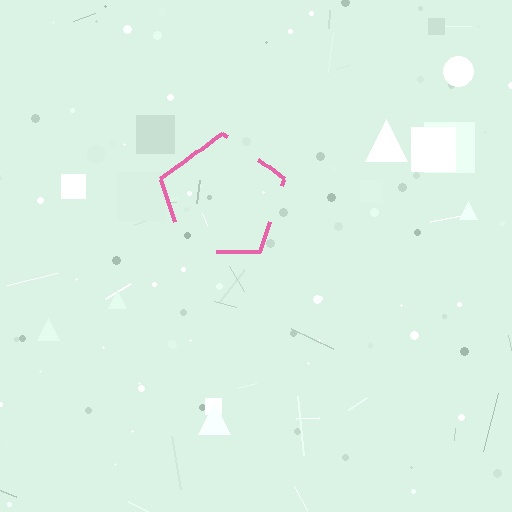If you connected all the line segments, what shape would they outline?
They would outline a pentagon.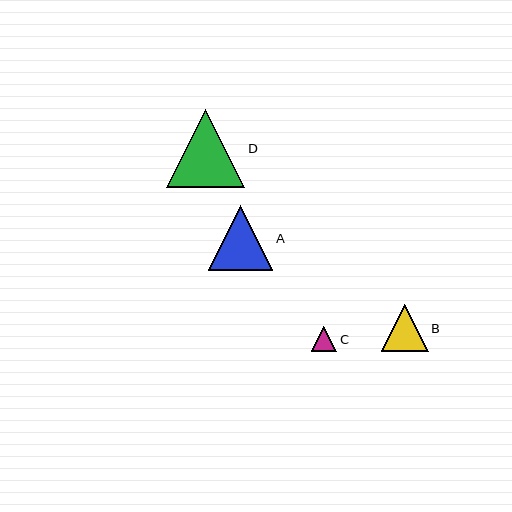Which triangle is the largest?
Triangle D is the largest with a size of approximately 78 pixels.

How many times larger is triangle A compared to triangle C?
Triangle A is approximately 2.6 times the size of triangle C.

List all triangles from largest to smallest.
From largest to smallest: D, A, B, C.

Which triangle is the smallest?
Triangle C is the smallest with a size of approximately 25 pixels.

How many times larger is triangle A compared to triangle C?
Triangle A is approximately 2.6 times the size of triangle C.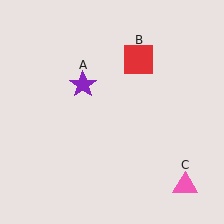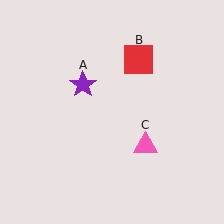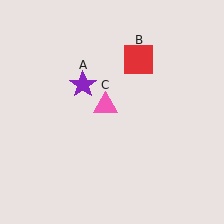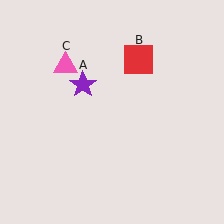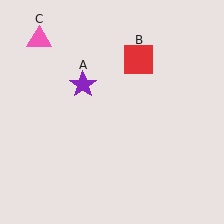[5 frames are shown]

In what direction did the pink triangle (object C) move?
The pink triangle (object C) moved up and to the left.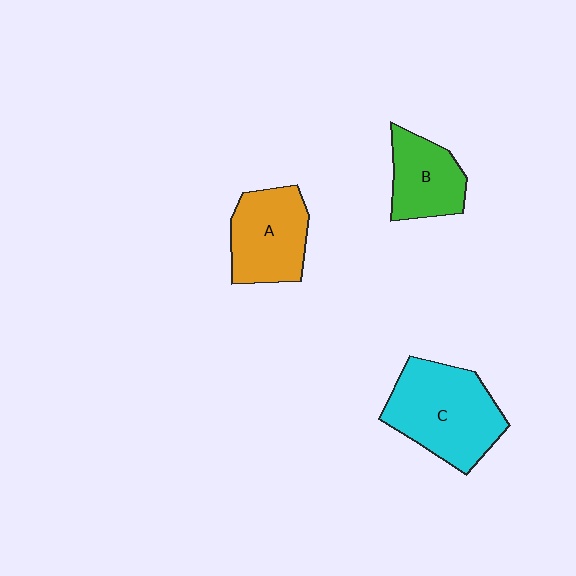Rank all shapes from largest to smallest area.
From largest to smallest: C (cyan), A (orange), B (green).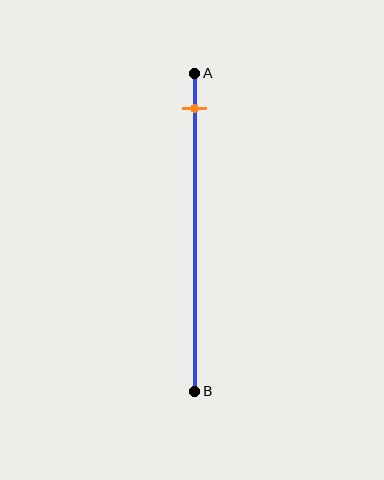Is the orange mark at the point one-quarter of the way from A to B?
No, the mark is at about 10% from A, not at the 25% one-quarter point.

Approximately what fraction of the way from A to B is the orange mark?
The orange mark is approximately 10% of the way from A to B.